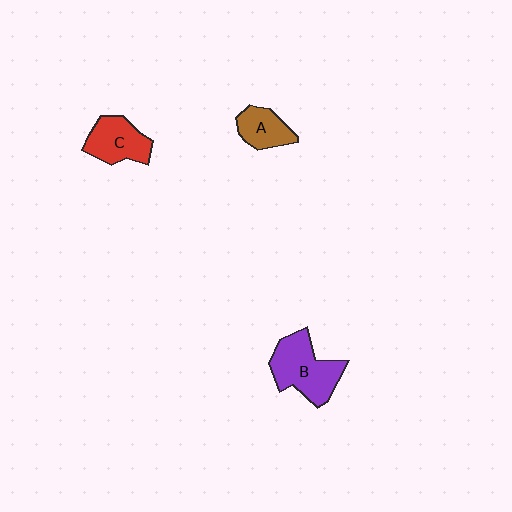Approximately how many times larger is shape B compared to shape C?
Approximately 1.4 times.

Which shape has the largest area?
Shape B (purple).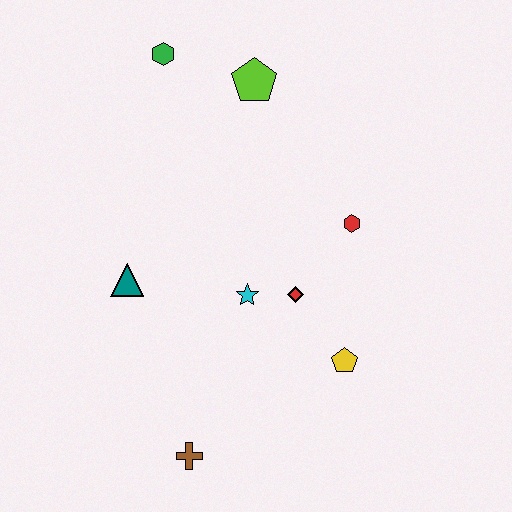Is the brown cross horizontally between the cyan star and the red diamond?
No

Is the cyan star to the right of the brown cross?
Yes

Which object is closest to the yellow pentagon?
The red diamond is closest to the yellow pentagon.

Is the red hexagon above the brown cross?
Yes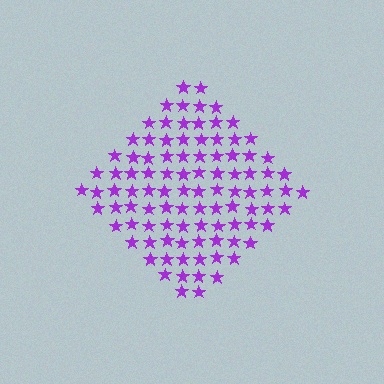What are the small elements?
The small elements are stars.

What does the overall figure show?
The overall figure shows a diamond.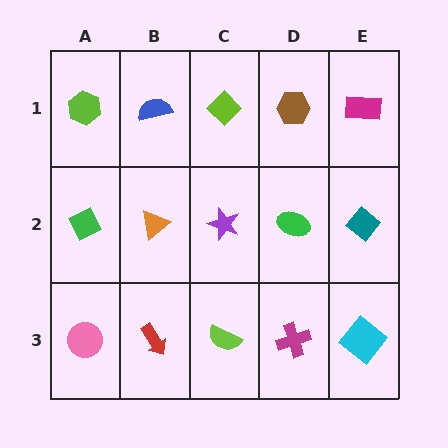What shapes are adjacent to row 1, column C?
A purple star (row 2, column C), a blue semicircle (row 1, column B), a brown hexagon (row 1, column D).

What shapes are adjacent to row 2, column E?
A magenta rectangle (row 1, column E), a cyan diamond (row 3, column E), a green ellipse (row 2, column D).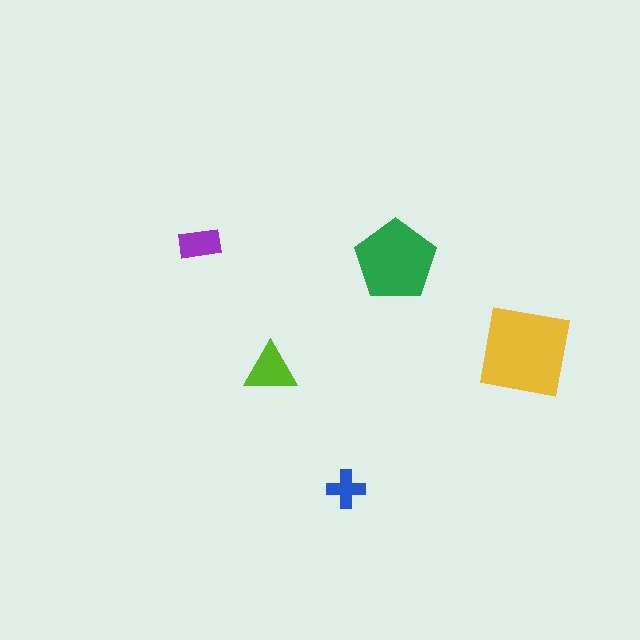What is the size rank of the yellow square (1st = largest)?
1st.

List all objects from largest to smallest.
The yellow square, the green pentagon, the lime triangle, the purple rectangle, the blue cross.